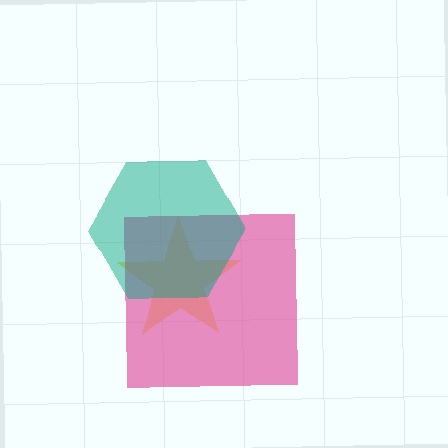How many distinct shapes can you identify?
There are 3 distinct shapes: a yellow star, a pink square, a teal hexagon.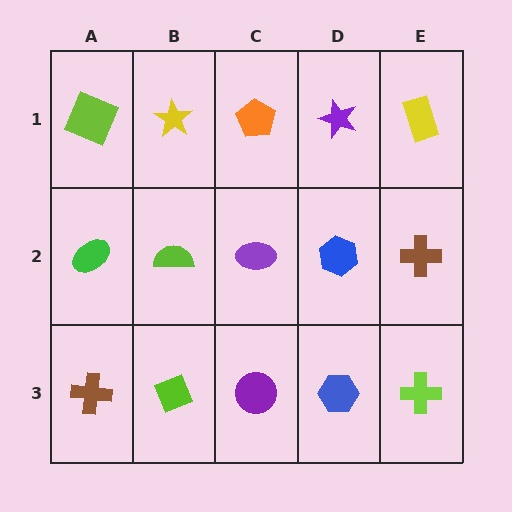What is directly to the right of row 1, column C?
A purple star.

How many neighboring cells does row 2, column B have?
4.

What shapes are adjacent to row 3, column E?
A brown cross (row 2, column E), a blue hexagon (row 3, column D).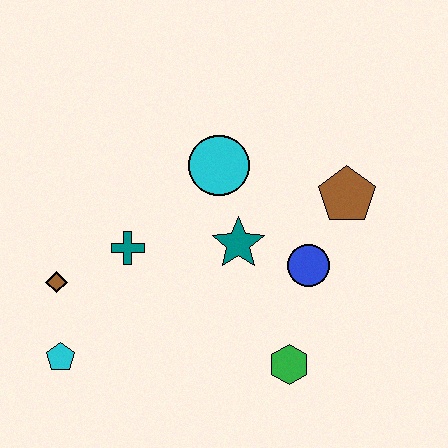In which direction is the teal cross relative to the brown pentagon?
The teal cross is to the left of the brown pentagon.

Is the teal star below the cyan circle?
Yes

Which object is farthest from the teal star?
The cyan pentagon is farthest from the teal star.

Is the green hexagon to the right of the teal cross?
Yes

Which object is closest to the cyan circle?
The teal star is closest to the cyan circle.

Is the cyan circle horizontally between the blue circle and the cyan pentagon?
Yes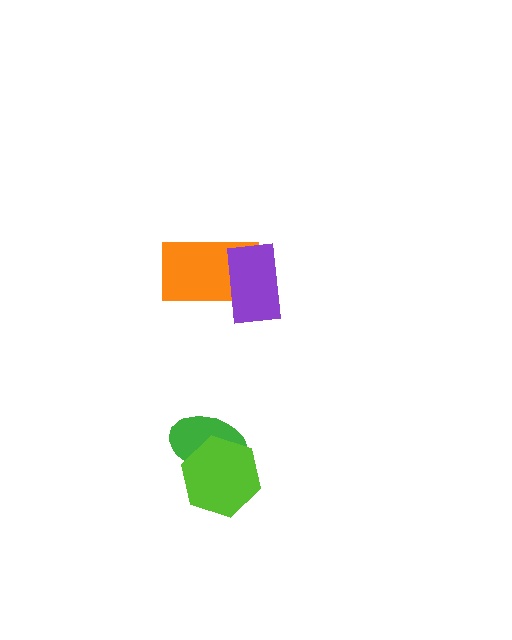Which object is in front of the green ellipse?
The lime hexagon is in front of the green ellipse.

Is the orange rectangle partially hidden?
Yes, it is partially covered by another shape.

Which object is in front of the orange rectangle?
The purple rectangle is in front of the orange rectangle.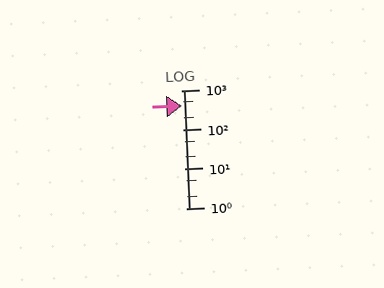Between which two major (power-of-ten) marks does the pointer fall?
The pointer is between 100 and 1000.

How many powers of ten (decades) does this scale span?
The scale spans 3 decades, from 1 to 1000.